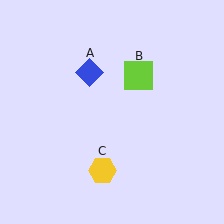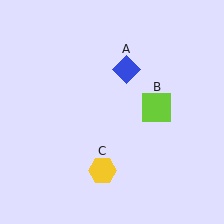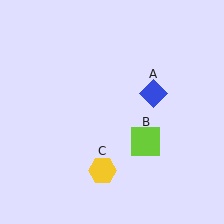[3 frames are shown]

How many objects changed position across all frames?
2 objects changed position: blue diamond (object A), lime square (object B).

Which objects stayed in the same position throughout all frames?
Yellow hexagon (object C) remained stationary.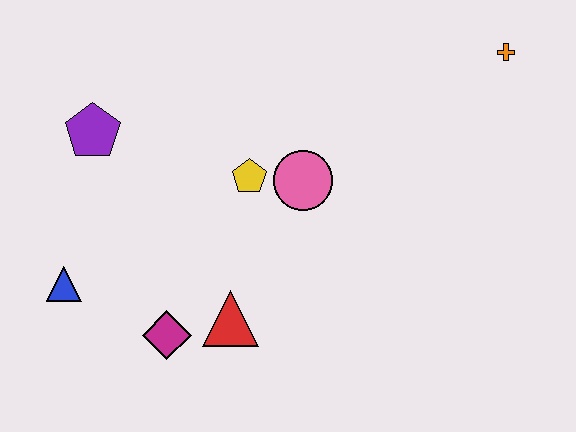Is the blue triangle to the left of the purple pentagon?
Yes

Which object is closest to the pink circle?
The yellow pentagon is closest to the pink circle.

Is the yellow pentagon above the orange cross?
No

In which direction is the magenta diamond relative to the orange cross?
The magenta diamond is to the left of the orange cross.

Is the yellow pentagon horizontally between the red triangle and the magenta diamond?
No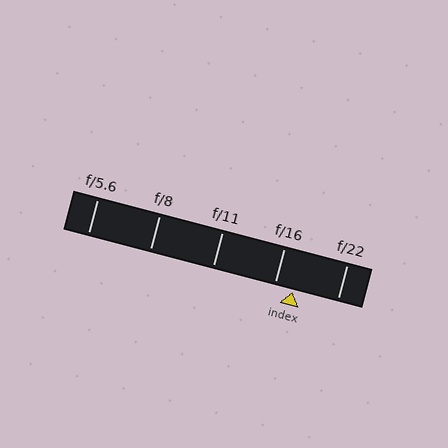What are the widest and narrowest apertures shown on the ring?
The widest aperture shown is f/5.6 and the narrowest is f/22.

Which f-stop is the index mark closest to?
The index mark is closest to f/16.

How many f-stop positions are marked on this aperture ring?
There are 5 f-stop positions marked.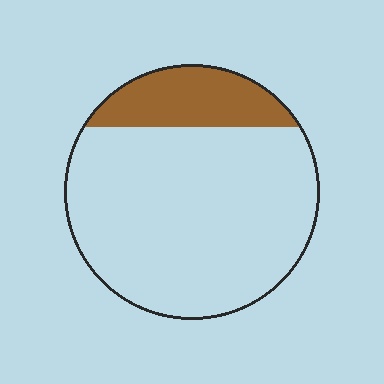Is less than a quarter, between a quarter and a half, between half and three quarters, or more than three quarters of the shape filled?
Less than a quarter.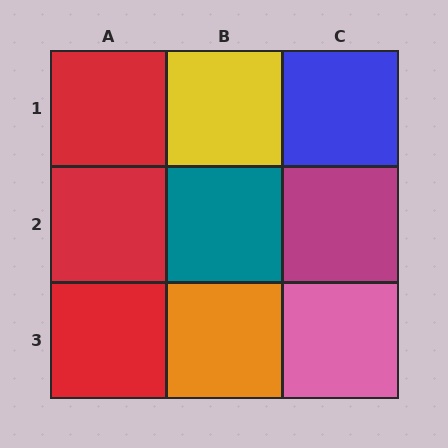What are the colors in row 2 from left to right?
Red, teal, magenta.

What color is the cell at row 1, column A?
Red.